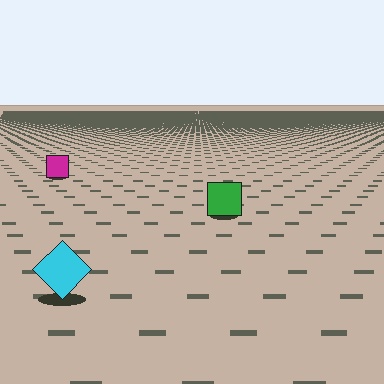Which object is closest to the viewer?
The cyan diamond is closest. The texture marks near it are larger and more spread out.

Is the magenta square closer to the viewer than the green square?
No. The green square is closer — you can tell from the texture gradient: the ground texture is coarser near it.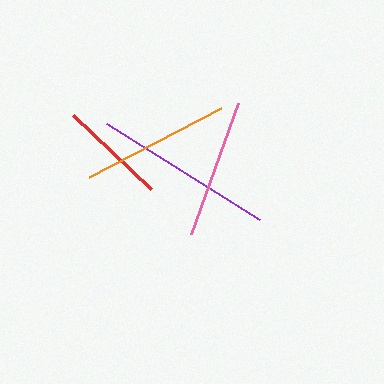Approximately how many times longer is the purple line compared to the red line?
The purple line is approximately 1.7 times the length of the red line.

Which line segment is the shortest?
The red line is the shortest at approximately 108 pixels.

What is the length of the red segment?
The red segment is approximately 108 pixels long.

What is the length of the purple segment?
The purple segment is approximately 180 pixels long.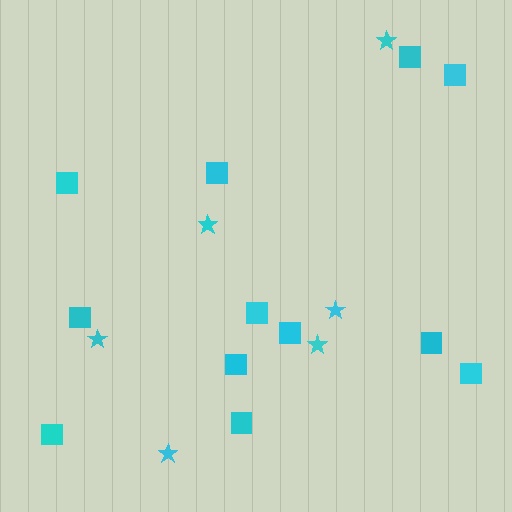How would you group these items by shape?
There are 2 groups: one group of squares (12) and one group of stars (6).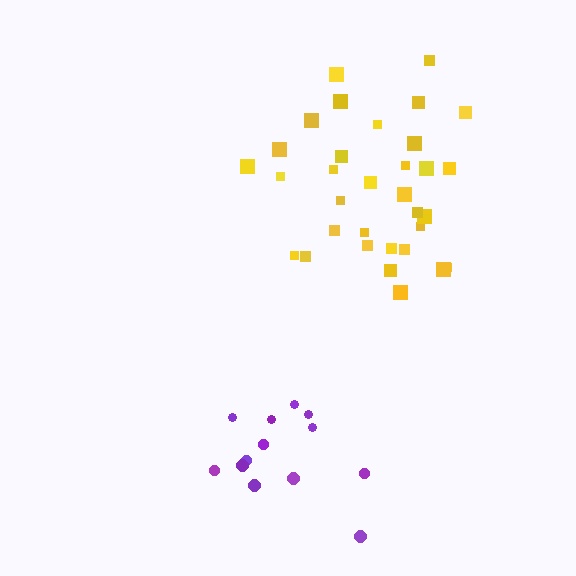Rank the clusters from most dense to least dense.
yellow, purple.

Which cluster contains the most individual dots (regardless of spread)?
Yellow (33).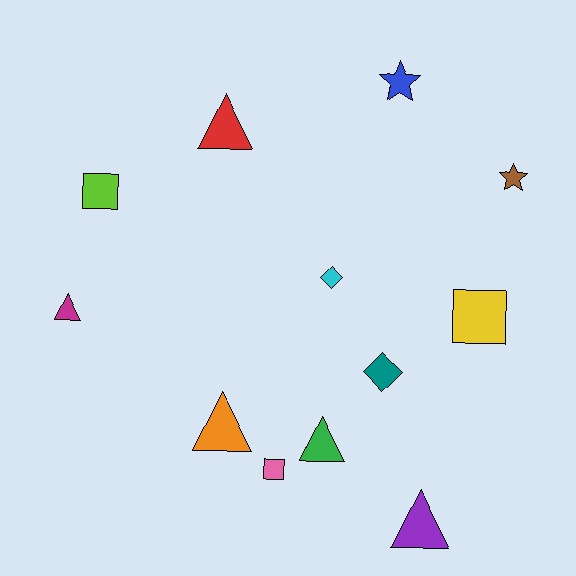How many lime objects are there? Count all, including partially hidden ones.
There is 1 lime object.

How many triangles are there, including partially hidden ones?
There are 5 triangles.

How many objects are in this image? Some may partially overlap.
There are 12 objects.